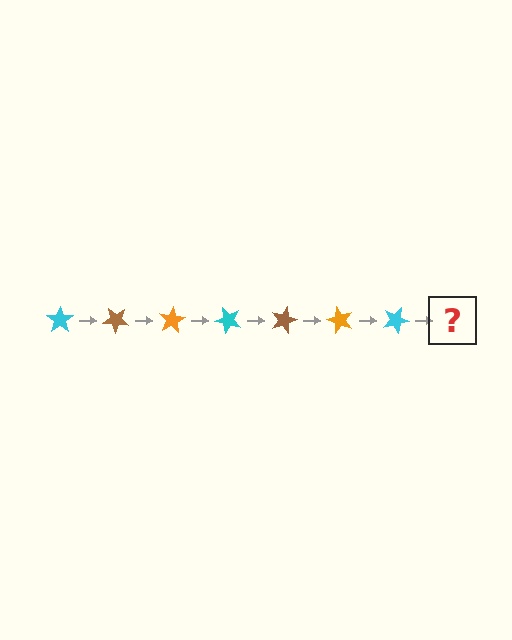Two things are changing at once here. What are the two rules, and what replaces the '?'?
The two rules are that it rotates 40 degrees each step and the color cycles through cyan, brown, and orange. The '?' should be a brown star, rotated 280 degrees from the start.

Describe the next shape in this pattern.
It should be a brown star, rotated 280 degrees from the start.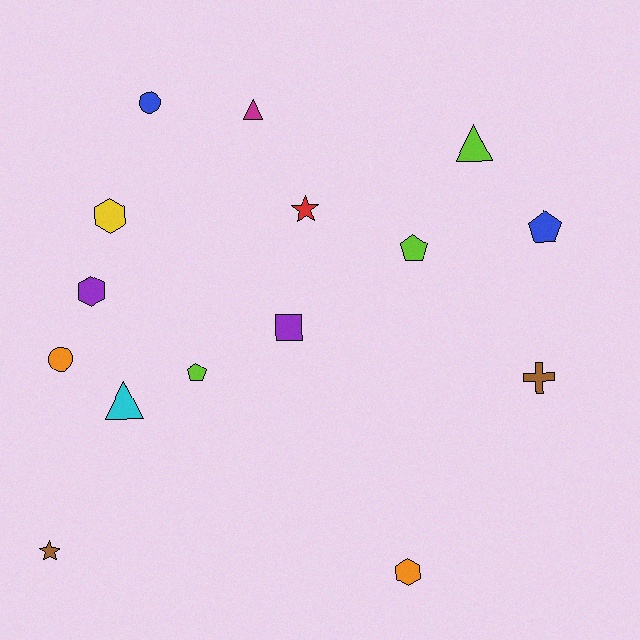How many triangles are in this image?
There are 3 triangles.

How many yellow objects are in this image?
There is 1 yellow object.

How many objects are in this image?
There are 15 objects.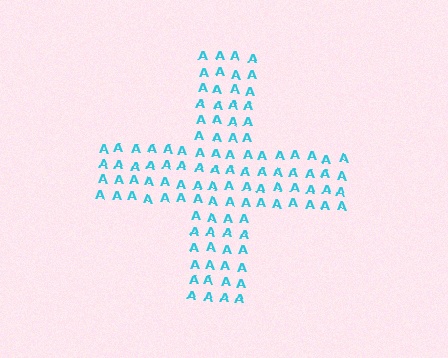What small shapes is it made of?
It is made of small letter A's.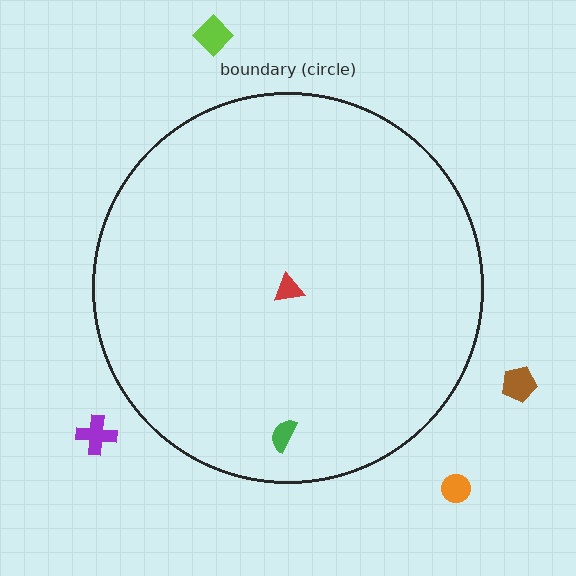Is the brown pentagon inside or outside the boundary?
Outside.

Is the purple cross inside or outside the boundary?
Outside.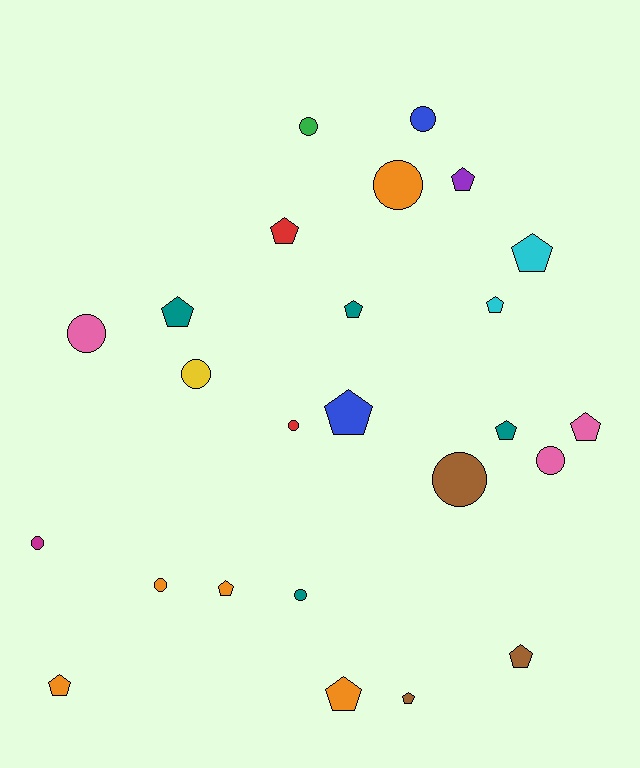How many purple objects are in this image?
There is 1 purple object.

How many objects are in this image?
There are 25 objects.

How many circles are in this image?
There are 11 circles.